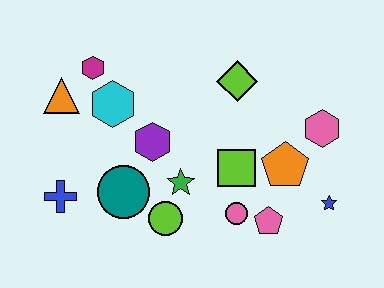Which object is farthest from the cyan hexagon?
The blue star is farthest from the cyan hexagon.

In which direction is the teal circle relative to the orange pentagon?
The teal circle is to the left of the orange pentagon.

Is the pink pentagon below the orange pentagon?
Yes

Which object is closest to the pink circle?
The pink pentagon is closest to the pink circle.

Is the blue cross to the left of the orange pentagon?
Yes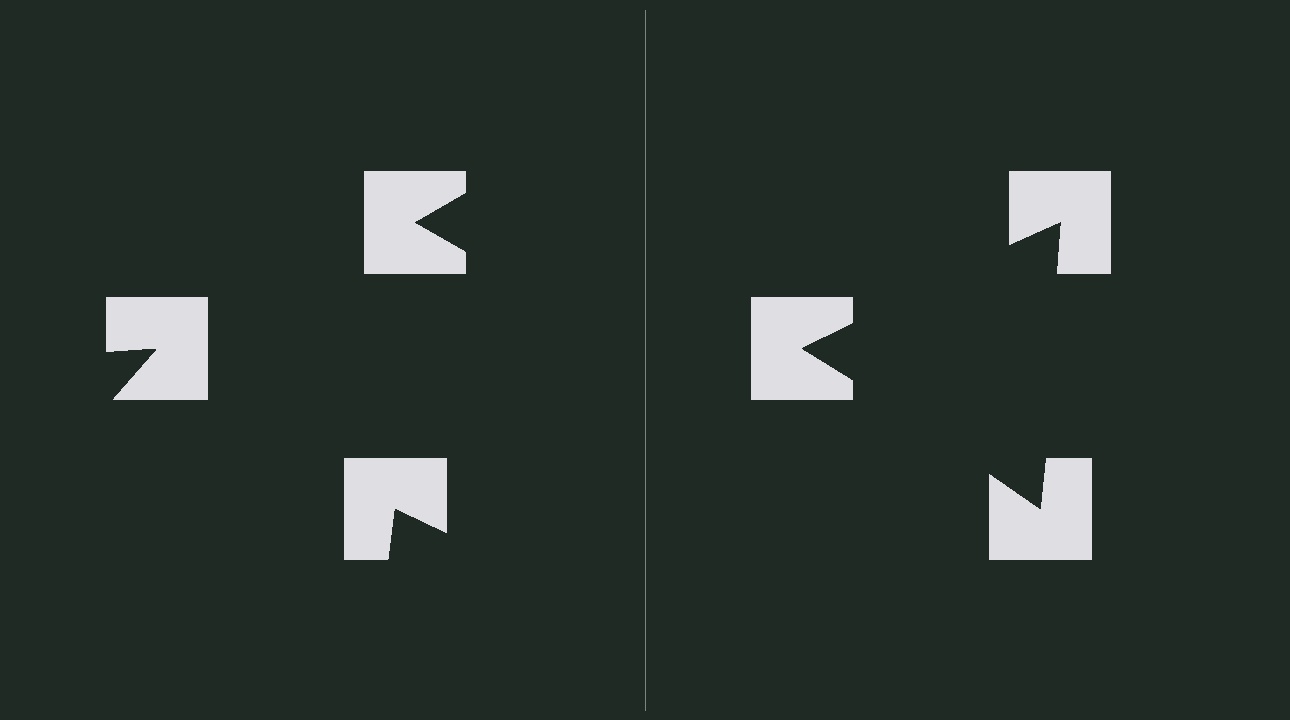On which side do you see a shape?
An illusory triangle appears on the right side. On the left side the wedge cuts are rotated, so no coherent shape forms.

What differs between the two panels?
The notched squares are positioned identically on both sides; only the wedge orientations differ. On the right they align to a triangle; on the left they are misaligned.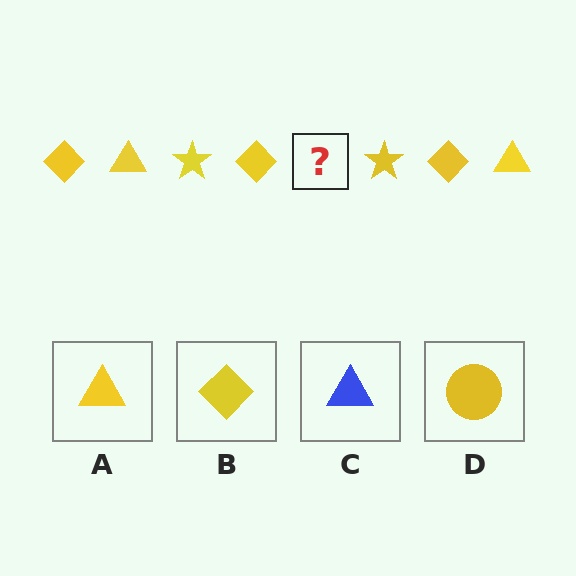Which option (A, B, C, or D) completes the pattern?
A.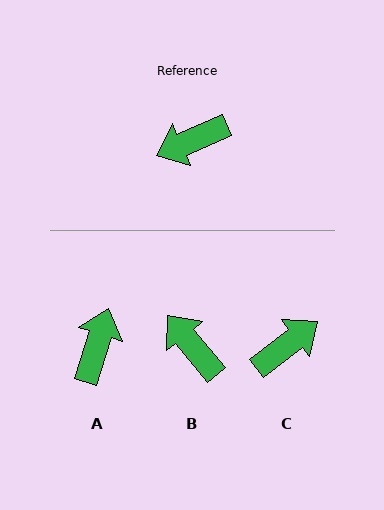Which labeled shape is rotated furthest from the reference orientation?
C, about 166 degrees away.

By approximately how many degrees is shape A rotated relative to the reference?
Approximately 131 degrees clockwise.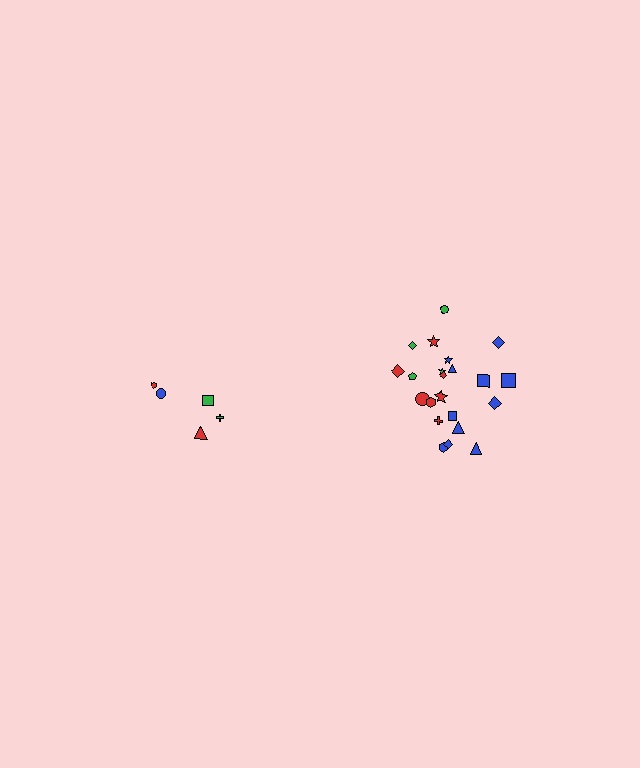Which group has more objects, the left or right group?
The right group.